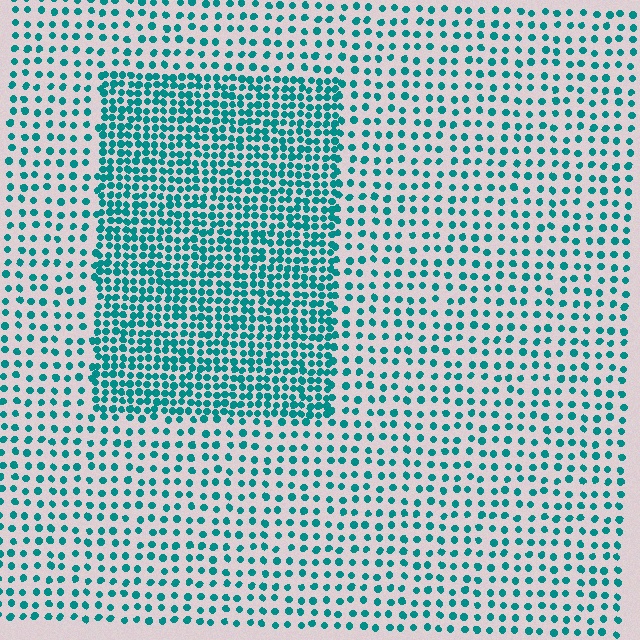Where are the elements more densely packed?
The elements are more densely packed inside the rectangle boundary.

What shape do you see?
I see a rectangle.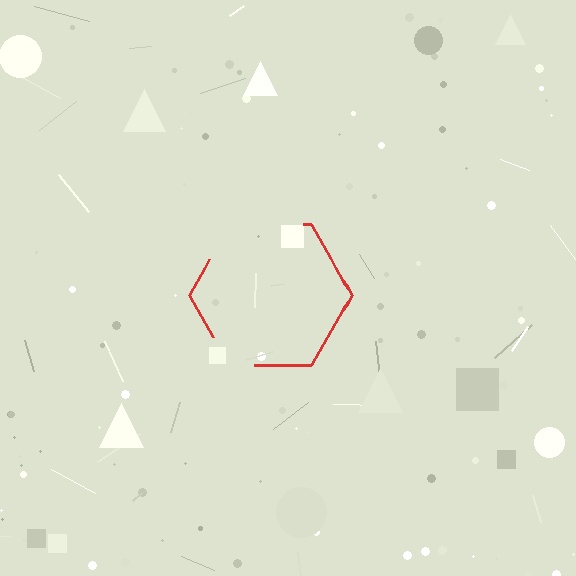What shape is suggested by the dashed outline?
The dashed outline suggests a hexagon.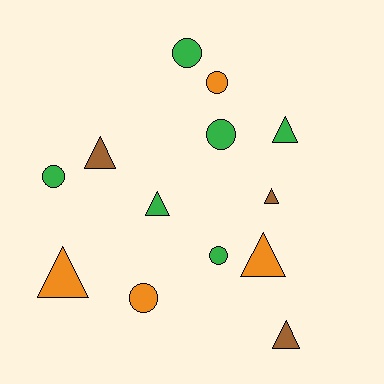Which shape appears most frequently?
Triangle, with 7 objects.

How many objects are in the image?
There are 13 objects.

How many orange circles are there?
There are 2 orange circles.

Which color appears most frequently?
Green, with 6 objects.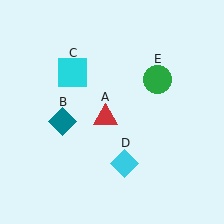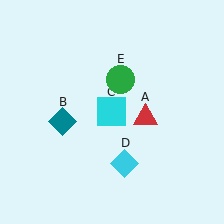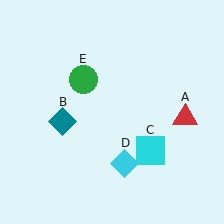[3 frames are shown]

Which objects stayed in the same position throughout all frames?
Teal diamond (object B) and cyan diamond (object D) remained stationary.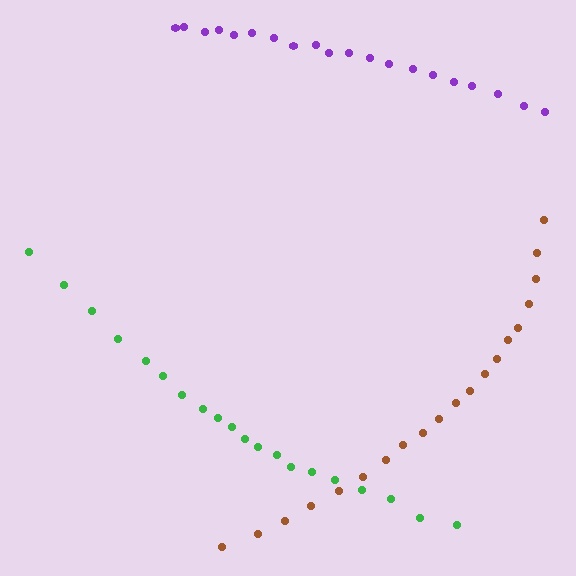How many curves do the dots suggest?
There are 3 distinct paths.